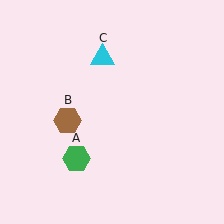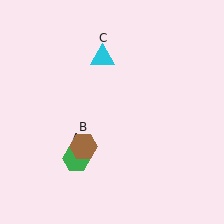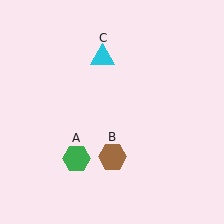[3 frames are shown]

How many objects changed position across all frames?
1 object changed position: brown hexagon (object B).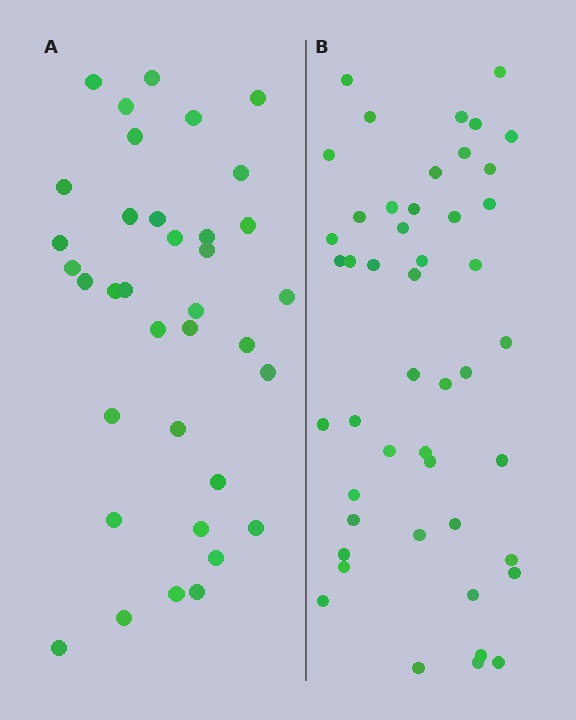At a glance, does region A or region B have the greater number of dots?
Region B (the right region) has more dots.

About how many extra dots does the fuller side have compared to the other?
Region B has roughly 12 or so more dots than region A.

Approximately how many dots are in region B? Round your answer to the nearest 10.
About 50 dots. (The exact count is 47, which rounds to 50.)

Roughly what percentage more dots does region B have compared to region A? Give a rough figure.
About 30% more.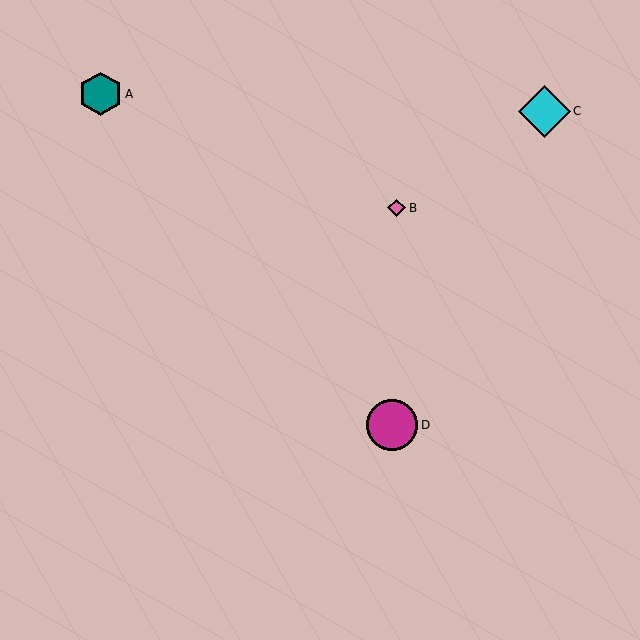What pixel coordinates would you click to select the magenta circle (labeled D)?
Click at (392, 425) to select the magenta circle D.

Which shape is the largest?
The cyan diamond (labeled C) is the largest.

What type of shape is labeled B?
Shape B is a pink diamond.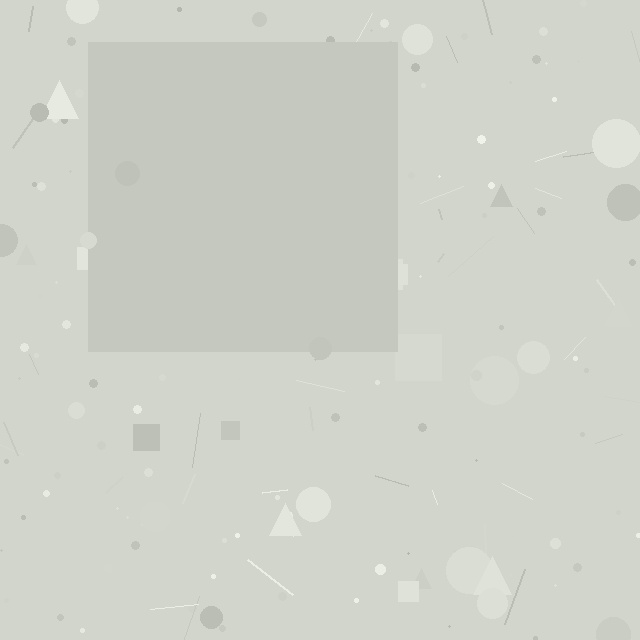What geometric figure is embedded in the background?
A square is embedded in the background.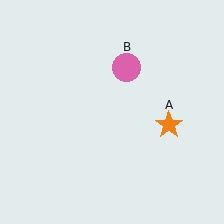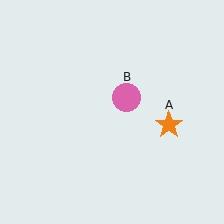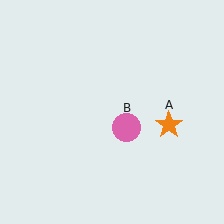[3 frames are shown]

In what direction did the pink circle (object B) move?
The pink circle (object B) moved down.